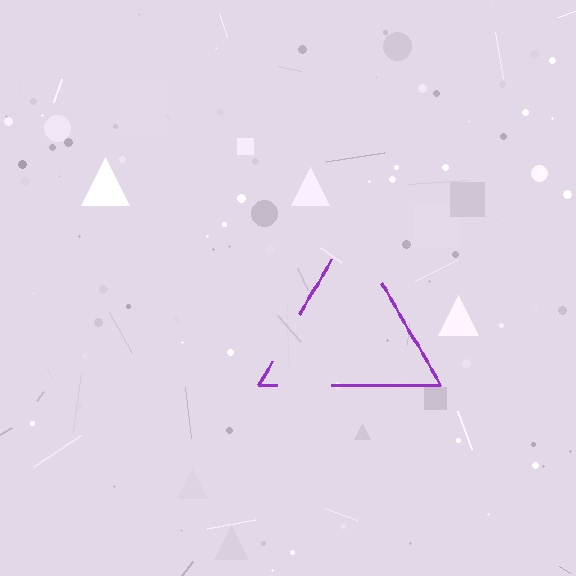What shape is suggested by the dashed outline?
The dashed outline suggests a triangle.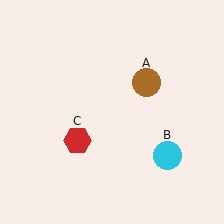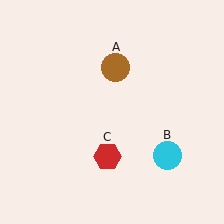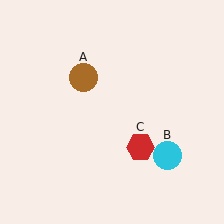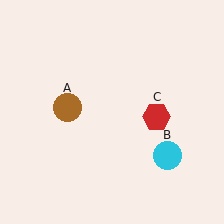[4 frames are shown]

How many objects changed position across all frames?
2 objects changed position: brown circle (object A), red hexagon (object C).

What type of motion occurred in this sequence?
The brown circle (object A), red hexagon (object C) rotated counterclockwise around the center of the scene.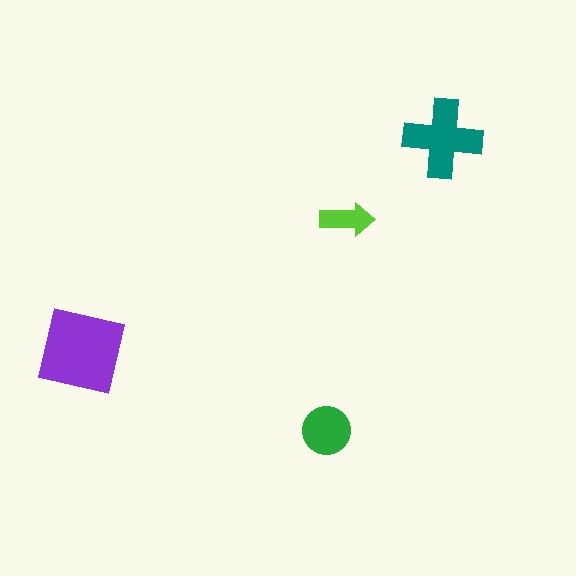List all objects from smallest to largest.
The lime arrow, the green circle, the teal cross, the purple square.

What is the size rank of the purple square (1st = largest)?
1st.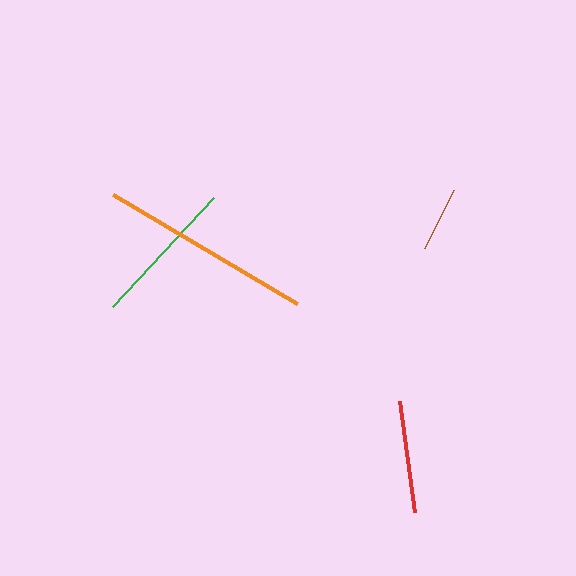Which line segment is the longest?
The orange line is the longest at approximately 214 pixels.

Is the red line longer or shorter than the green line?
The green line is longer than the red line.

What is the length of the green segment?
The green segment is approximately 148 pixels long.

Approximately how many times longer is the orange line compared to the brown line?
The orange line is approximately 3.3 times the length of the brown line.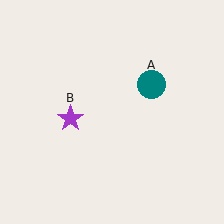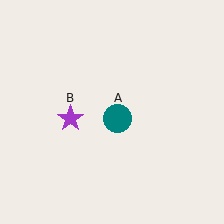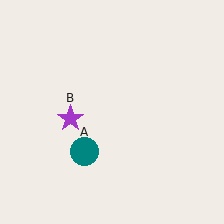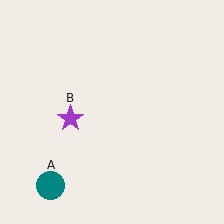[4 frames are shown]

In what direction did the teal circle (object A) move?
The teal circle (object A) moved down and to the left.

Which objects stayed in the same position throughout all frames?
Purple star (object B) remained stationary.